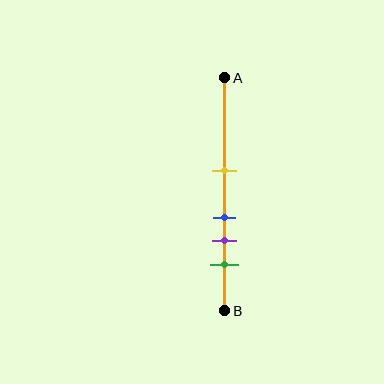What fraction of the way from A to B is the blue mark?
The blue mark is approximately 60% (0.6) of the way from A to B.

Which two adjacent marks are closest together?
The blue and purple marks are the closest adjacent pair.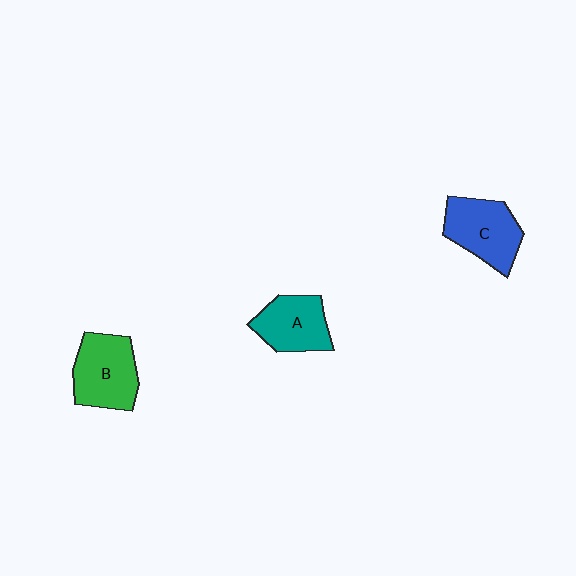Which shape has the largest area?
Shape B (green).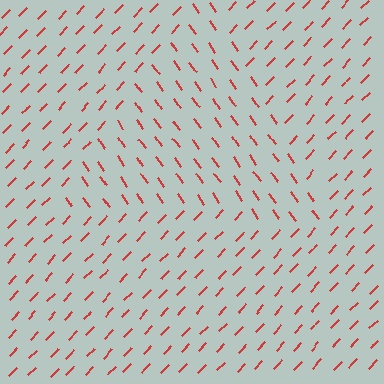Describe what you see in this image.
The image is filled with small red line segments. A triangle region in the image has lines oriented differently from the surrounding lines, creating a visible texture boundary.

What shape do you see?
I see a triangle.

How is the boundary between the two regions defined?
The boundary is defined purely by a change in line orientation (approximately 79 degrees difference). All lines are the same color and thickness.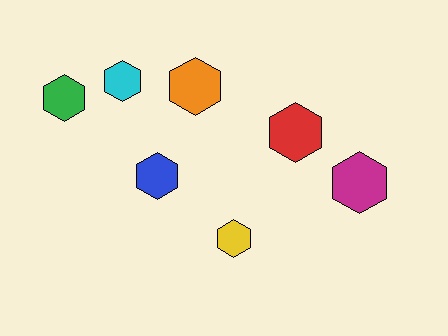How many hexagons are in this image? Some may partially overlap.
There are 7 hexagons.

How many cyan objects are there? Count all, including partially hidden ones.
There is 1 cyan object.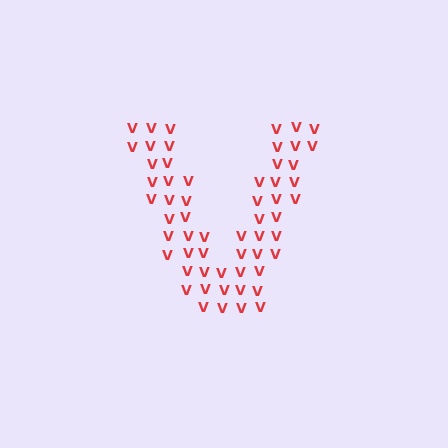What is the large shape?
The large shape is the letter V.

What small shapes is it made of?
It is made of small letter V's.